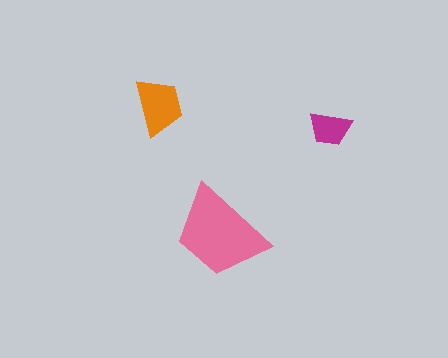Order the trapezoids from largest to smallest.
the pink one, the orange one, the magenta one.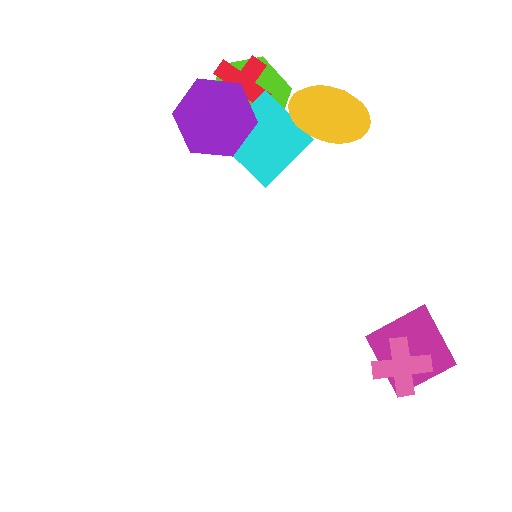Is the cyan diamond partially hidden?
Yes, it is partially covered by another shape.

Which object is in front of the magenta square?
The pink cross is in front of the magenta square.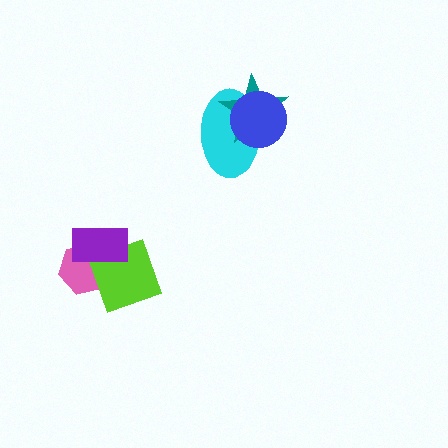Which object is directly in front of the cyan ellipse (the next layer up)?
The teal star is directly in front of the cyan ellipse.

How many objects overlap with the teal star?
2 objects overlap with the teal star.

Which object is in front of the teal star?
The blue circle is in front of the teal star.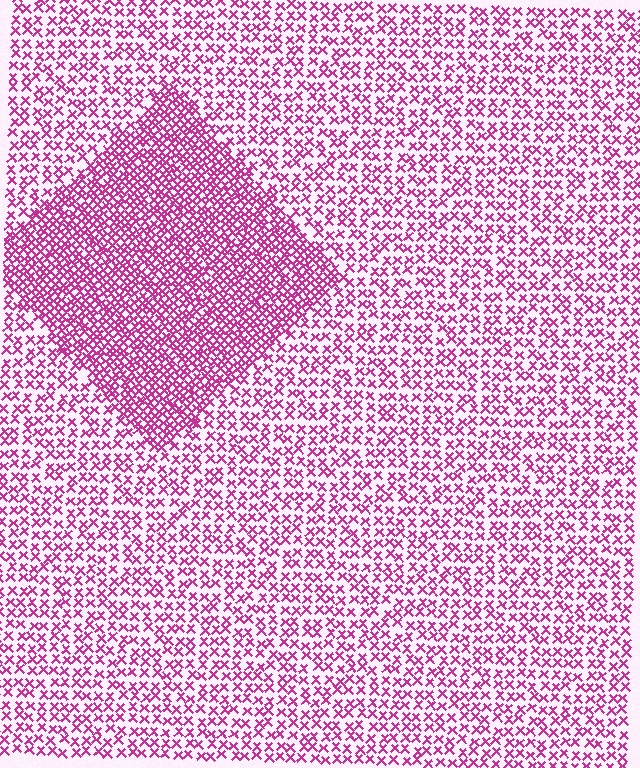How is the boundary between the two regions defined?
The boundary is defined by a change in element density (approximately 2.0x ratio). All elements are the same color, size, and shape.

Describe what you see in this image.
The image contains small magenta elements arranged at two different densities. A diamond-shaped region is visible where the elements are more densely packed than the surrounding area.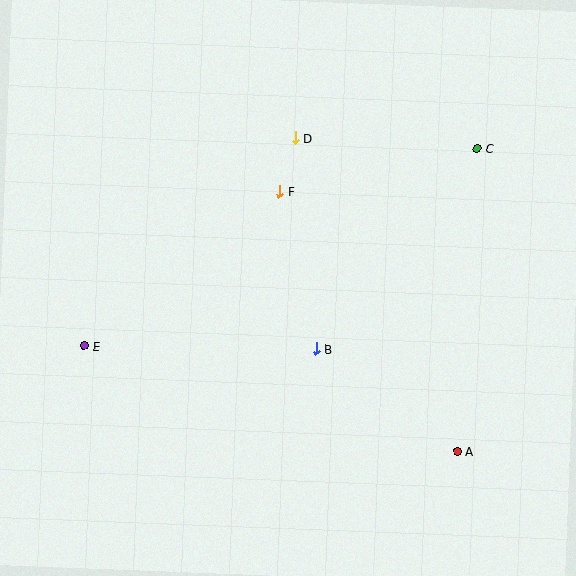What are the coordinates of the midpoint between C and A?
The midpoint between C and A is at (467, 300).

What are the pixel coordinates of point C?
Point C is at (477, 149).